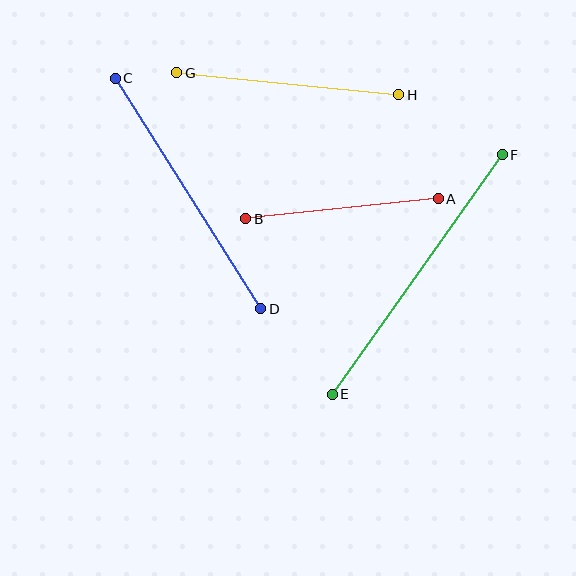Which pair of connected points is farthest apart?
Points E and F are farthest apart.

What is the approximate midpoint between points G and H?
The midpoint is at approximately (288, 84) pixels.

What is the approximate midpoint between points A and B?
The midpoint is at approximately (342, 209) pixels.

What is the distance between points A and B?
The distance is approximately 193 pixels.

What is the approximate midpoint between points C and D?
The midpoint is at approximately (188, 194) pixels.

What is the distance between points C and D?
The distance is approximately 273 pixels.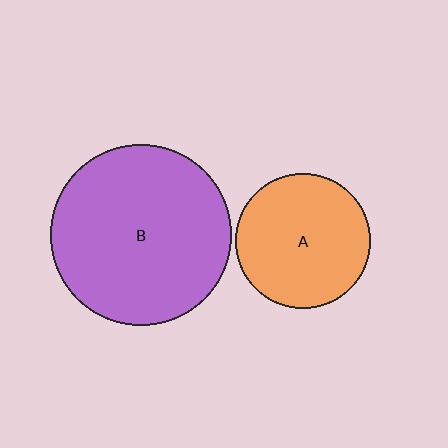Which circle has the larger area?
Circle B (purple).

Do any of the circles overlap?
No, none of the circles overlap.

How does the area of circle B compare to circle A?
Approximately 1.8 times.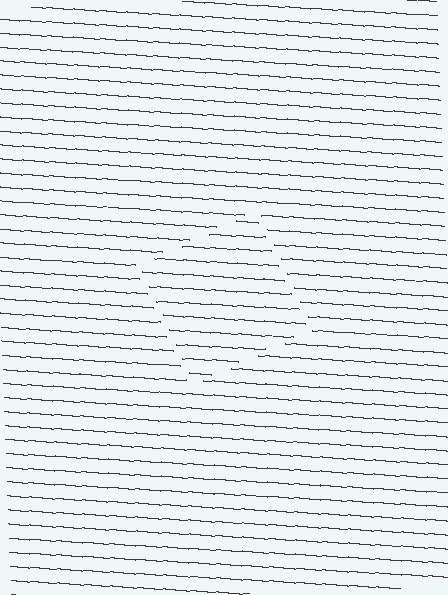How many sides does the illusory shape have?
4 sides — the line-ends trace a square.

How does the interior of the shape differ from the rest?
The interior of the shape contains the same grating, shifted by half a period — the contour is defined by the phase discontinuity where line-ends from the inner and outer gratings abut.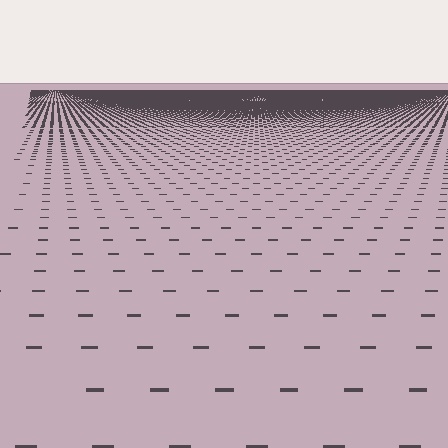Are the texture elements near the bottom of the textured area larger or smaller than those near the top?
Larger. Near the bottom, elements are closer to the viewer and appear at a bigger on-screen size.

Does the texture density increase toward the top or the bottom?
Density increases toward the top.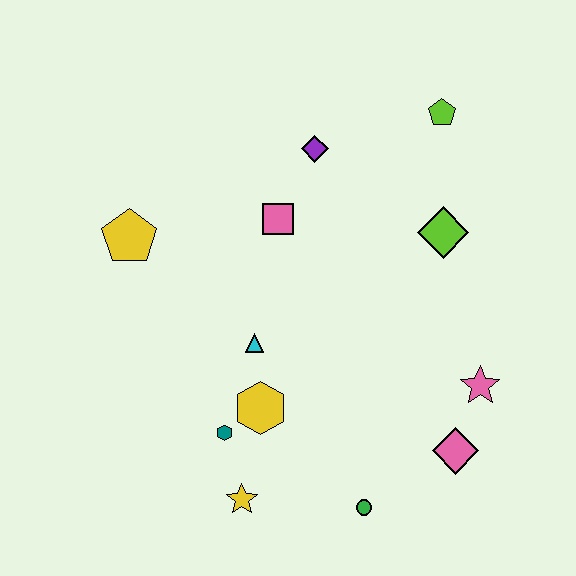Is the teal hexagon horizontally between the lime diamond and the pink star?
No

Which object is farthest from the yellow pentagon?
The pink diamond is farthest from the yellow pentagon.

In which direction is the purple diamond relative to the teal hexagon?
The purple diamond is above the teal hexagon.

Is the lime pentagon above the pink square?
Yes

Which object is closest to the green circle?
The pink diamond is closest to the green circle.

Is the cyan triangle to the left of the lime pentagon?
Yes